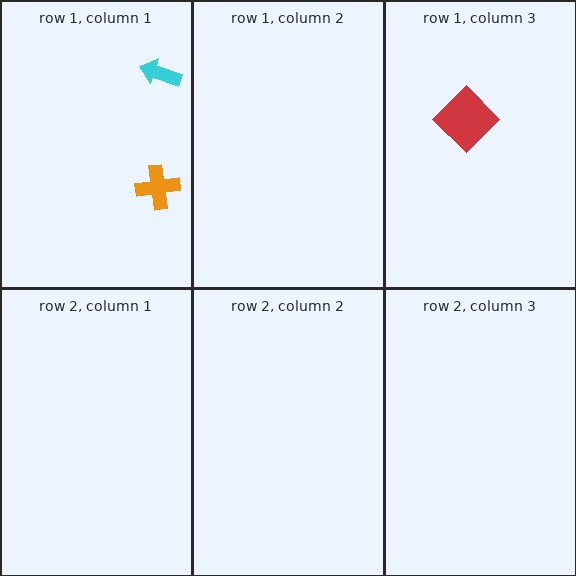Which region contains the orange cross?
The row 1, column 1 region.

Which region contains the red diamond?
The row 1, column 3 region.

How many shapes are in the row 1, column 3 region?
1.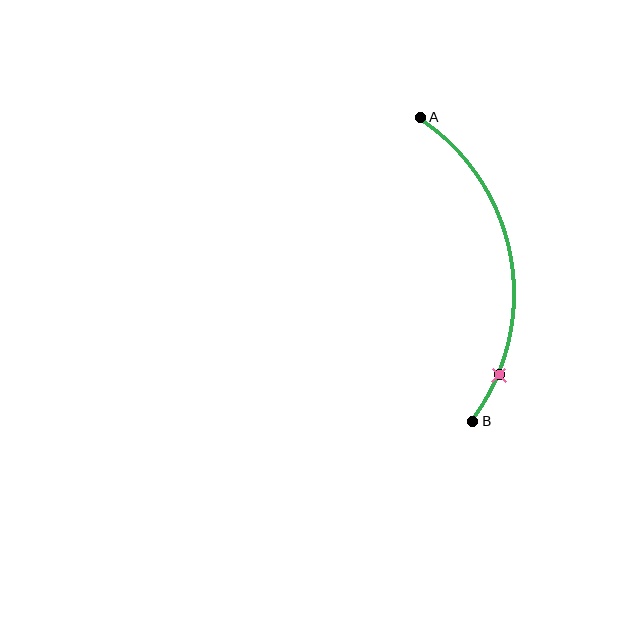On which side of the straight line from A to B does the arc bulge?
The arc bulges to the right of the straight line connecting A and B.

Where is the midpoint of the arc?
The arc midpoint is the point on the curve farthest from the straight line joining A and B. It sits to the right of that line.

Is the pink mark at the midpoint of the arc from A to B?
No. The pink mark lies on the arc but is closer to endpoint B. The arc midpoint would be at the point on the curve equidistant along the arc from both A and B.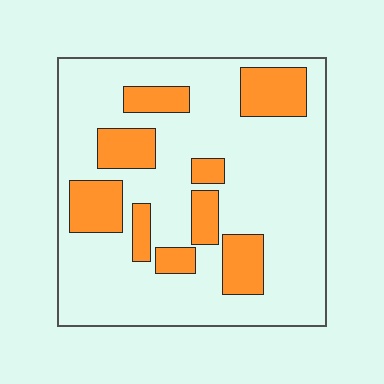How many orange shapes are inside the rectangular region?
9.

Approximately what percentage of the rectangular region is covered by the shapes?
Approximately 25%.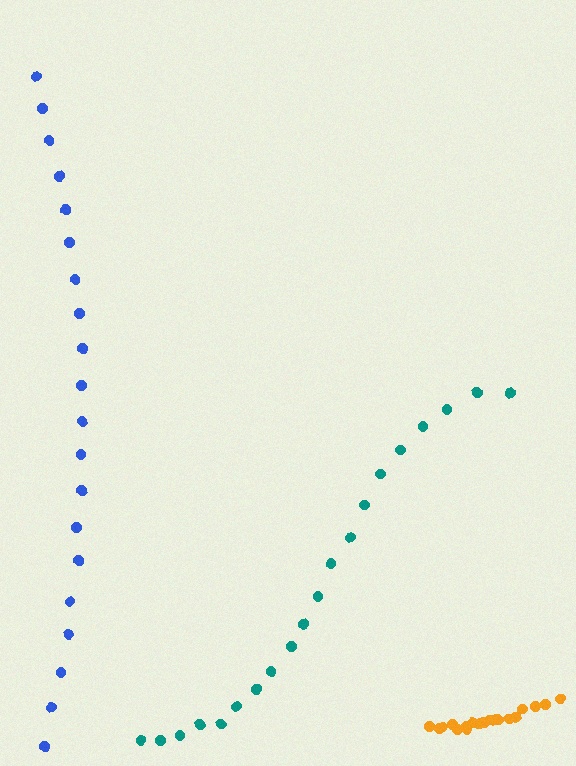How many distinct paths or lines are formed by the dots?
There are 3 distinct paths.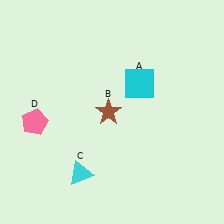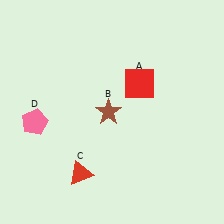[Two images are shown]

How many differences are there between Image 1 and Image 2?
There are 2 differences between the two images.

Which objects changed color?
A changed from cyan to red. C changed from cyan to red.